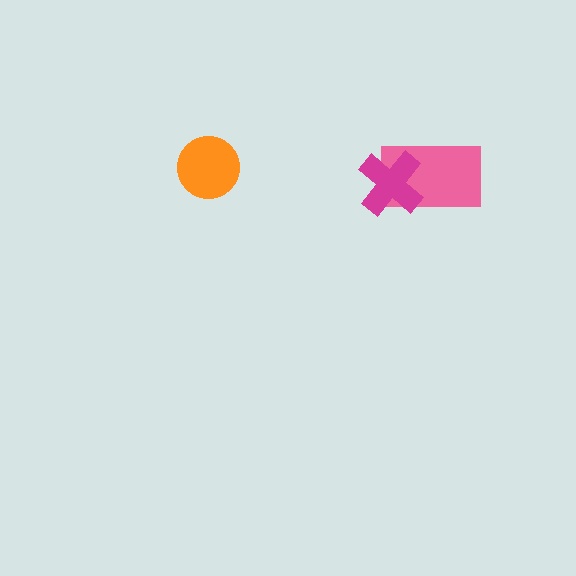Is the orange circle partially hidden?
No, no other shape covers it.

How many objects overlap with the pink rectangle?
1 object overlaps with the pink rectangle.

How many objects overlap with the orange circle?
0 objects overlap with the orange circle.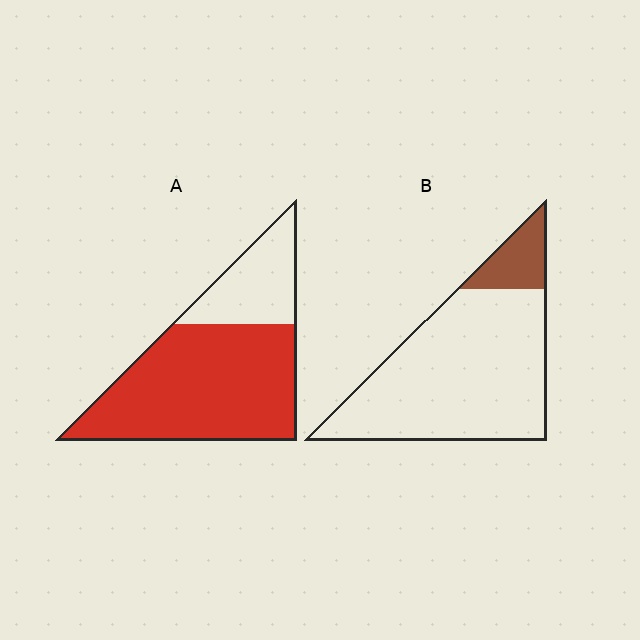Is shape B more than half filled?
No.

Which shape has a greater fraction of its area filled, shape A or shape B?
Shape A.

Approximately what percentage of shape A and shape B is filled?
A is approximately 75% and B is approximately 15%.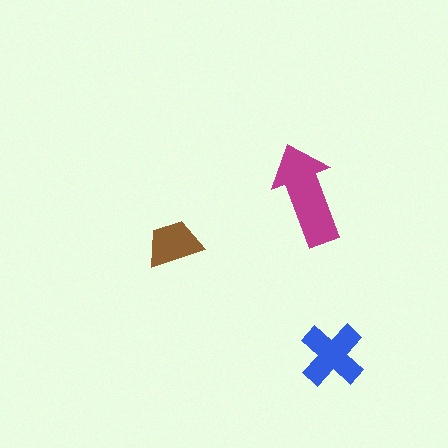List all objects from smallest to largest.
The brown trapezoid, the blue cross, the magenta arrow.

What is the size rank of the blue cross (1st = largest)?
2nd.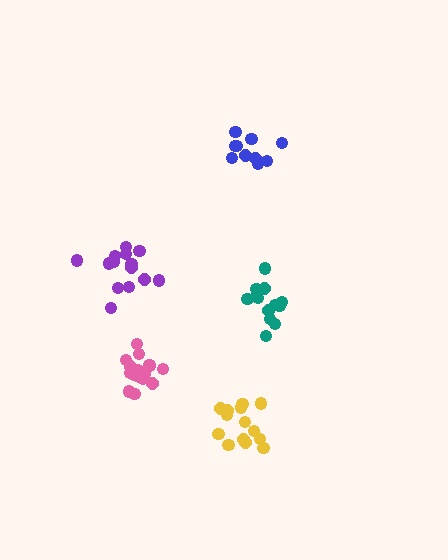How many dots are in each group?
Group 1: 13 dots, Group 2: 10 dots, Group 3: 14 dots, Group 4: 15 dots, Group 5: 16 dots (68 total).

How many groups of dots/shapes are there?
There are 5 groups.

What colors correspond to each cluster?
The clusters are colored: teal, blue, purple, yellow, pink.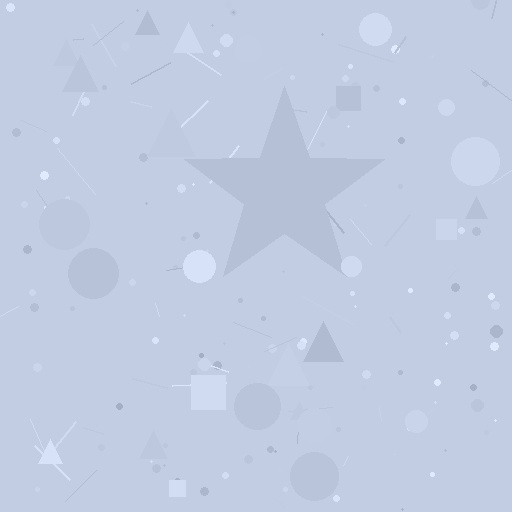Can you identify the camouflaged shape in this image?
The camouflaged shape is a star.